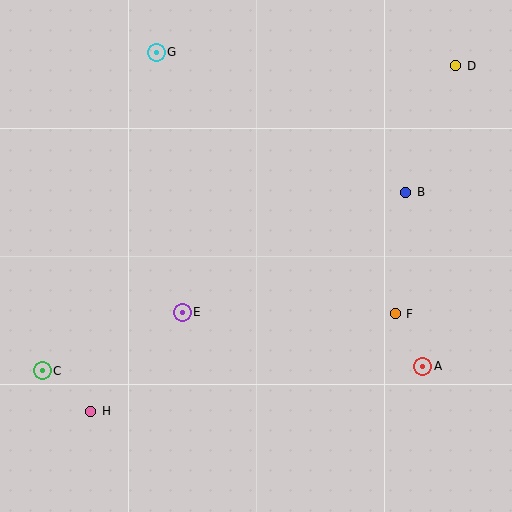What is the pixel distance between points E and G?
The distance between E and G is 261 pixels.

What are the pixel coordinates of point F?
Point F is at (395, 314).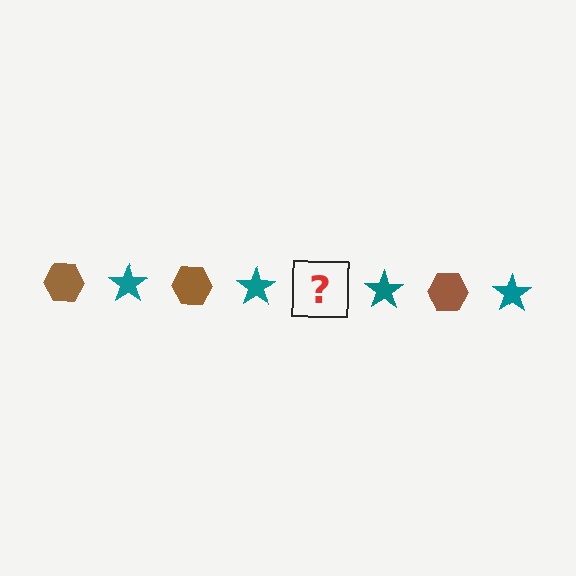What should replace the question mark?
The question mark should be replaced with a brown hexagon.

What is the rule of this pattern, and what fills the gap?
The rule is that the pattern alternates between brown hexagon and teal star. The gap should be filled with a brown hexagon.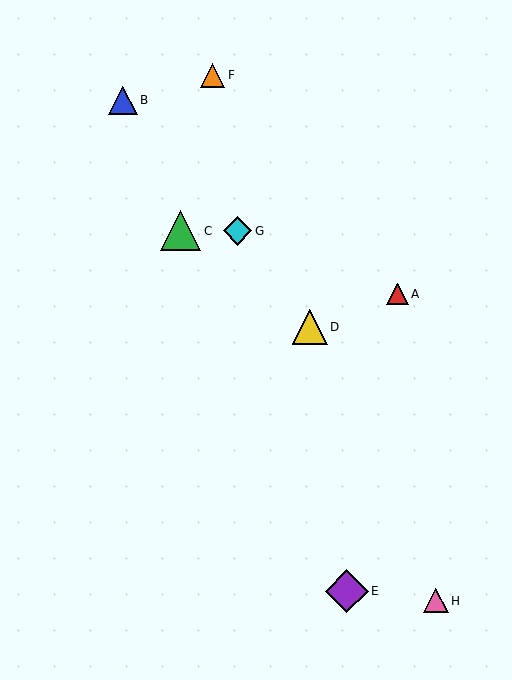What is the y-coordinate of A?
Object A is at y≈294.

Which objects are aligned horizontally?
Objects C, G are aligned horizontally.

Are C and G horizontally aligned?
Yes, both are at y≈231.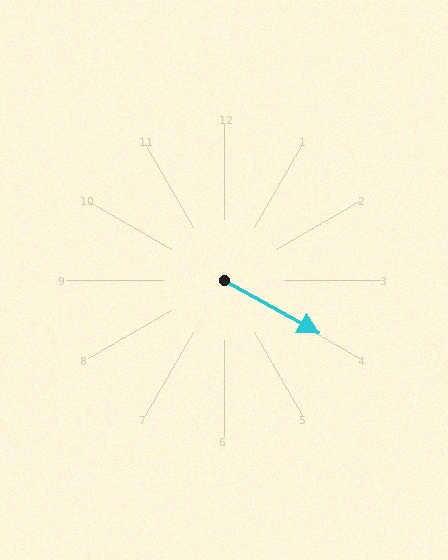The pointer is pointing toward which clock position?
Roughly 4 o'clock.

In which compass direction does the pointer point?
Southeast.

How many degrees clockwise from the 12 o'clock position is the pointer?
Approximately 119 degrees.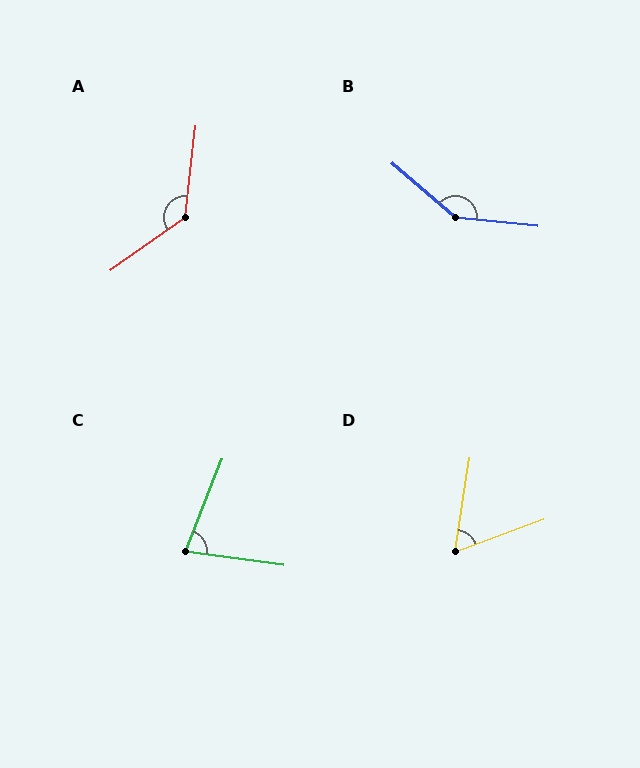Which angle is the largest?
B, at approximately 146 degrees.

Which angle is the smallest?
D, at approximately 61 degrees.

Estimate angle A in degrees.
Approximately 132 degrees.